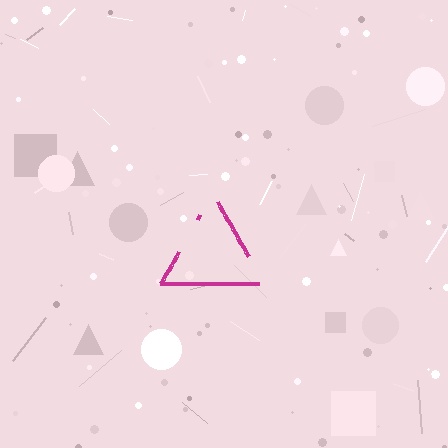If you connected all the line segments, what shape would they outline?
They would outline a triangle.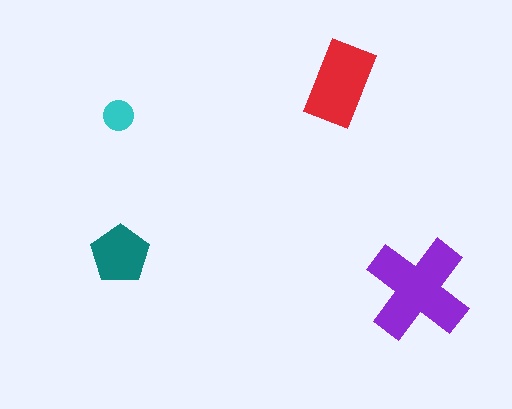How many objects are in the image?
There are 4 objects in the image.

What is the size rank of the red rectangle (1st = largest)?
2nd.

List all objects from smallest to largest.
The cyan circle, the teal pentagon, the red rectangle, the purple cross.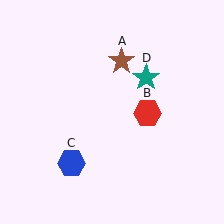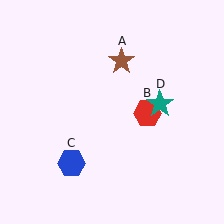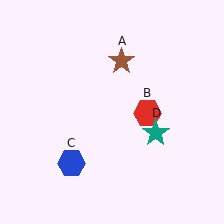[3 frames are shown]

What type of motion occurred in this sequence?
The teal star (object D) rotated clockwise around the center of the scene.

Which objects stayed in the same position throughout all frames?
Brown star (object A) and red hexagon (object B) and blue hexagon (object C) remained stationary.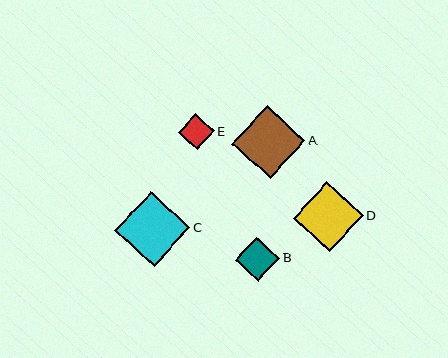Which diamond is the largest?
Diamond C is the largest with a size of approximately 75 pixels.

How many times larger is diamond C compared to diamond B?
Diamond C is approximately 1.7 times the size of diamond B.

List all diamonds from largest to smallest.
From largest to smallest: C, A, D, B, E.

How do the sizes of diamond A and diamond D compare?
Diamond A and diamond D are approximately the same size.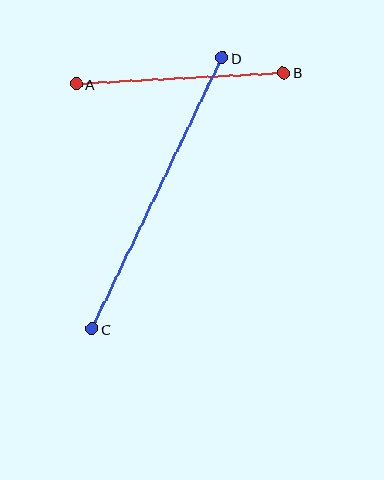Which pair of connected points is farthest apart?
Points C and D are farthest apart.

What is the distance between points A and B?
The distance is approximately 207 pixels.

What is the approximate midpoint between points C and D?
The midpoint is at approximately (157, 193) pixels.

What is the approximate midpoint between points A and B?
The midpoint is at approximately (180, 78) pixels.